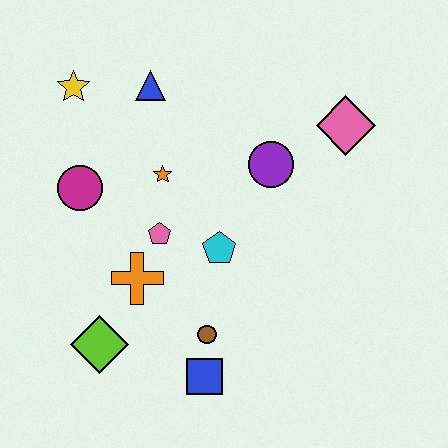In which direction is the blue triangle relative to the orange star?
The blue triangle is above the orange star.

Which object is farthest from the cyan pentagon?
The yellow star is farthest from the cyan pentagon.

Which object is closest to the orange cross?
The pink pentagon is closest to the orange cross.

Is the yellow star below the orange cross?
No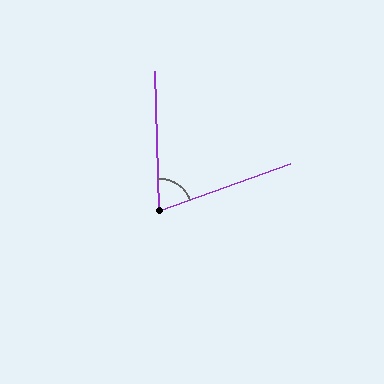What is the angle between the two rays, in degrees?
Approximately 72 degrees.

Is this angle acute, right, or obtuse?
It is acute.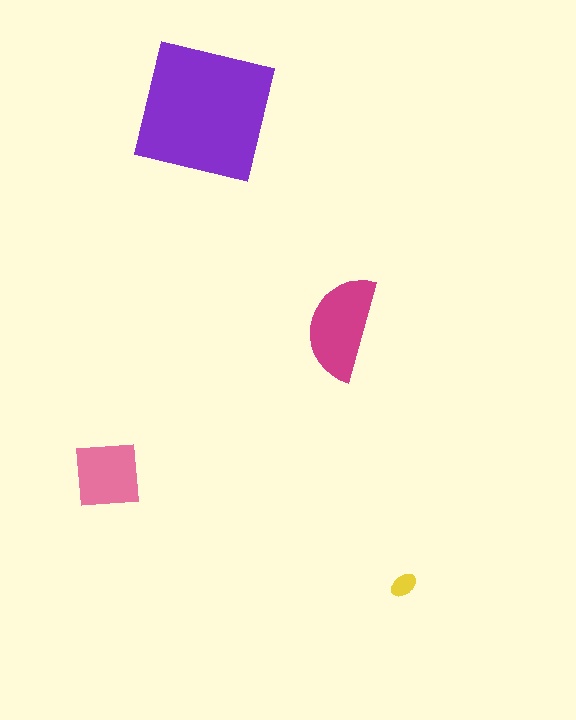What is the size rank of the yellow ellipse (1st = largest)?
4th.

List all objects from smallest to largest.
The yellow ellipse, the pink square, the magenta semicircle, the purple square.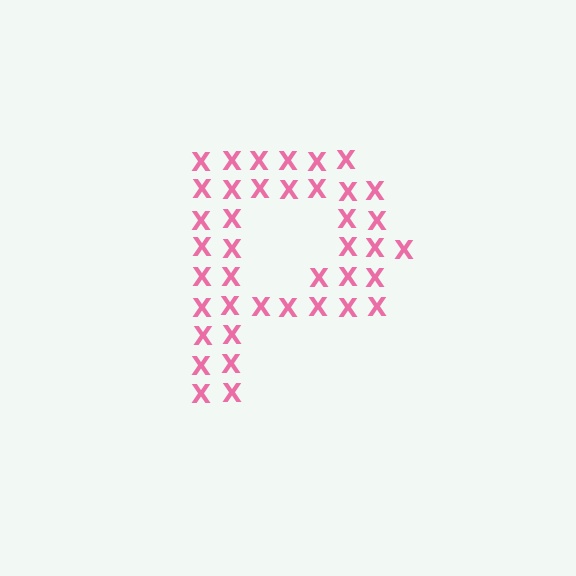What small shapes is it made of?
It is made of small letter X's.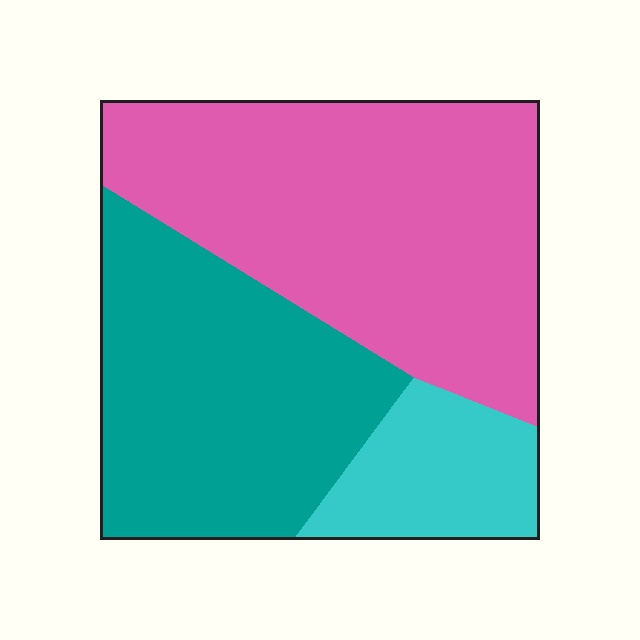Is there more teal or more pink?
Pink.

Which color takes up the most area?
Pink, at roughly 50%.